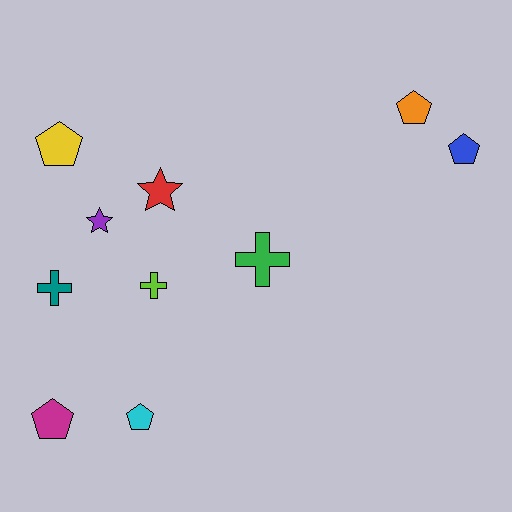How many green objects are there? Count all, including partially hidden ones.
There is 1 green object.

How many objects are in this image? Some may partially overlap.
There are 10 objects.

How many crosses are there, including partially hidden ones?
There are 3 crosses.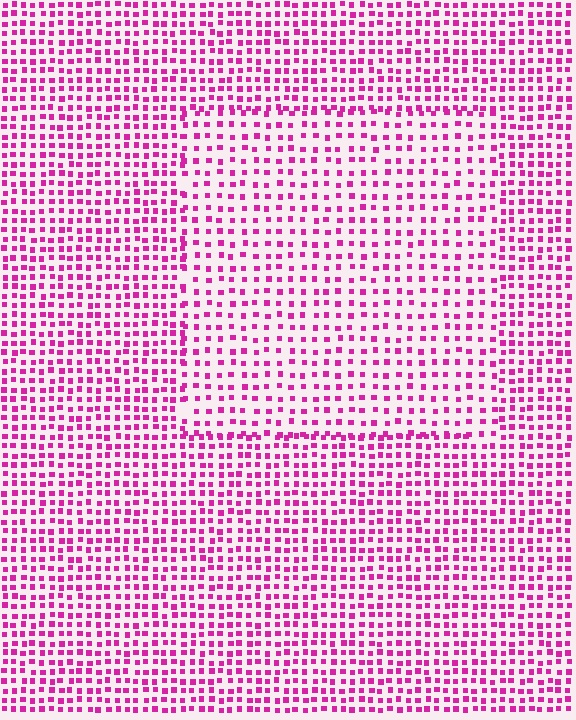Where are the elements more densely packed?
The elements are more densely packed outside the rectangle boundary.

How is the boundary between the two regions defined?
The boundary is defined by a change in element density (approximately 1.6x ratio). All elements are the same color, size, and shape.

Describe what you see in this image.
The image contains small magenta elements arranged at two different densities. A rectangle-shaped region is visible where the elements are less densely packed than the surrounding area.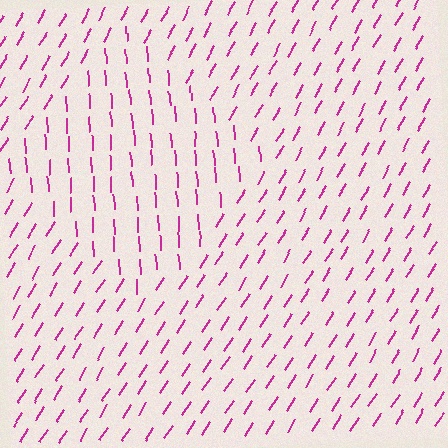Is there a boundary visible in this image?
Yes, there is a texture boundary formed by a change in line orientation.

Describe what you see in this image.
The image is filled with small magenta line segments. A diamond region in the image has lines oriented differently from the surrounding lines, creating a visible texture boundary.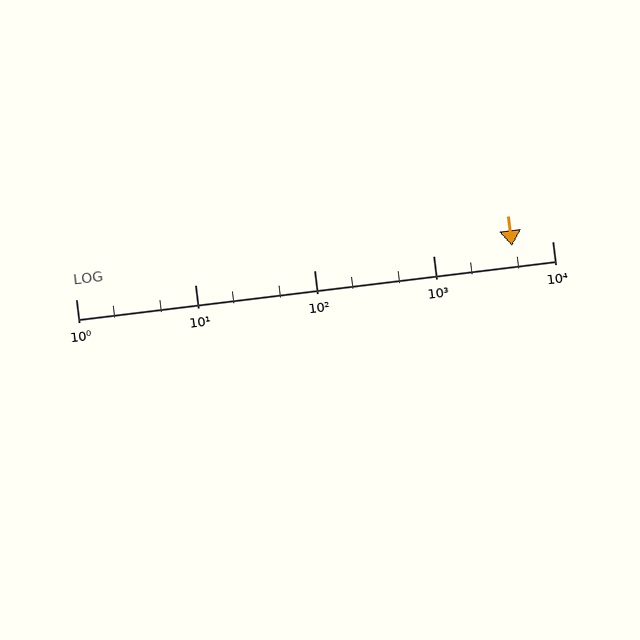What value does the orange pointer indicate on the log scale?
The pointer indicates approximately 4600.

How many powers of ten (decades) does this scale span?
The scale spans 4 decades, from 1 to 10000.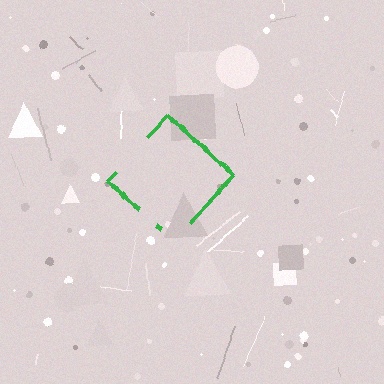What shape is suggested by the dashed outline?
The dashed outline suggests a diamond.